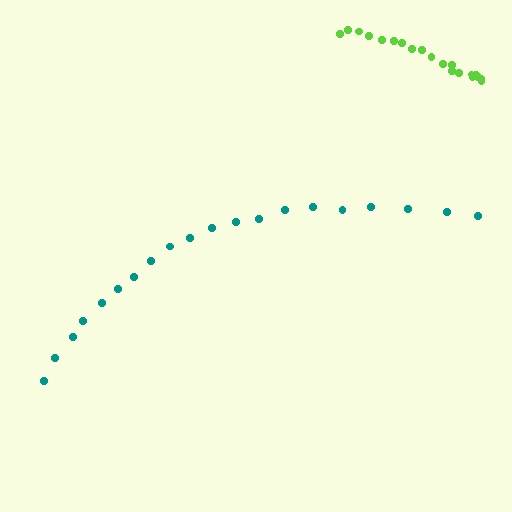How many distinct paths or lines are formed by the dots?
There are 2 distinct paths.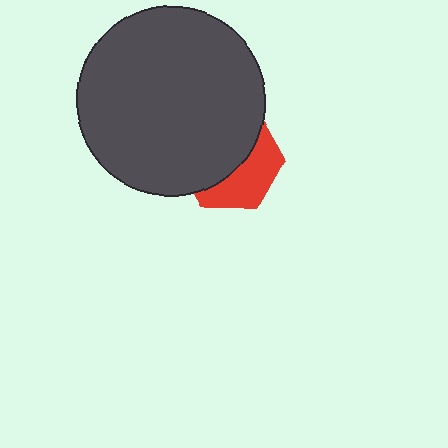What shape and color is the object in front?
The object in front is a dark gray circle.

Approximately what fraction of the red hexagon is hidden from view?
Roughly 59% of the red hexagon is hidden behind the dark gray circle.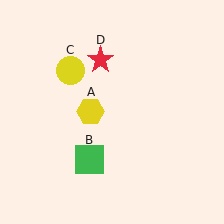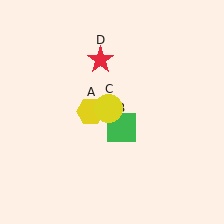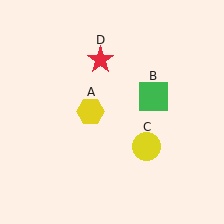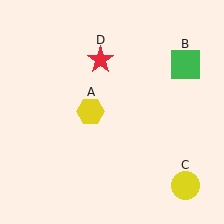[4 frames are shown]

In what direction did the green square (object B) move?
The green square (object B) moved up and to the right.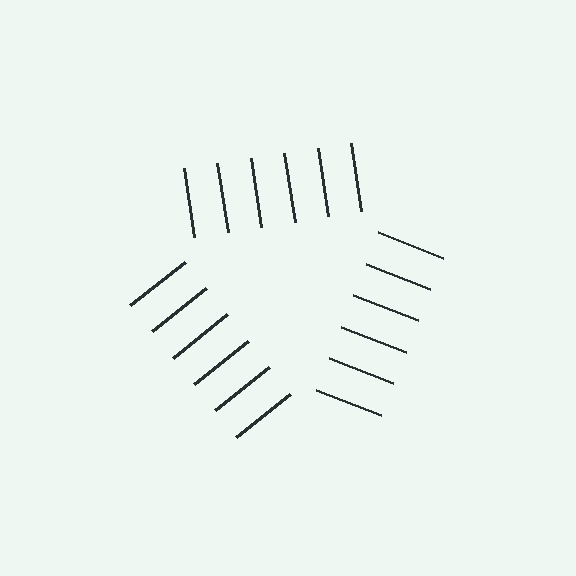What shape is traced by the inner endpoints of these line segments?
An illusory triangle — the line segments terminate on its edges but no continuous stroke is drawn.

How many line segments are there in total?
18 — 6 along each of the 3 edges.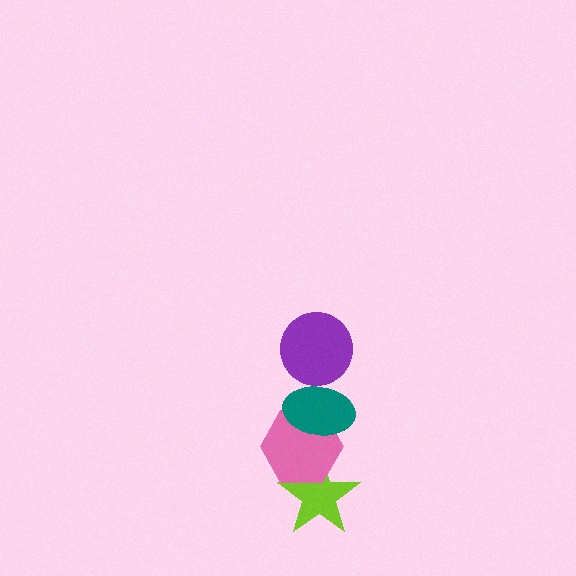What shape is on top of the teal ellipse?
The purple circle is on top of the teal ellipse.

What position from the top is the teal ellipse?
The teal ellipse is 2nd from the top.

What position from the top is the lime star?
The lime star is 4th from the top.